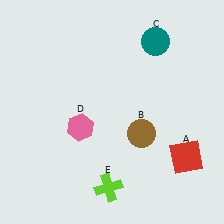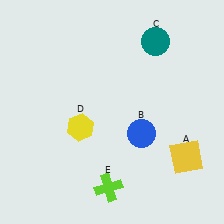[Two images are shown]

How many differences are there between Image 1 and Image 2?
There are 3 differences between the two images.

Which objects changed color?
A changed from red to yellow. B changed from brown to blue. D changed from pink to yellow.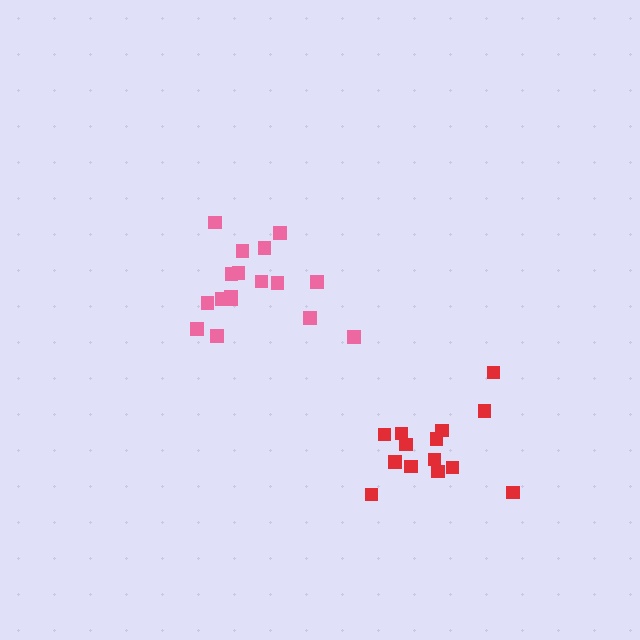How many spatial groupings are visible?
There are 2 spatial groupings.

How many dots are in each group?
Group 1: 17 dots, Group 2: 14 dots (31 total).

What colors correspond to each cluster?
The clusters are colored: pink, red.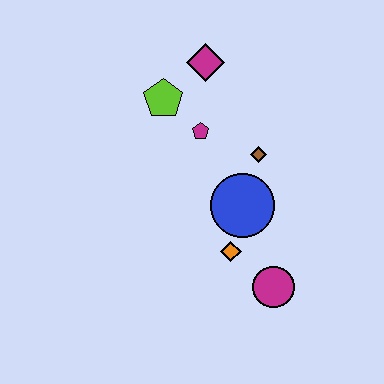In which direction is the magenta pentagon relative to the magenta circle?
The magenta pentagon is above the magenta circle.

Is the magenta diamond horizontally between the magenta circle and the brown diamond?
No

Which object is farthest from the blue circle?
The magenta diamond is farthest from the blue circle.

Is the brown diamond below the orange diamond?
No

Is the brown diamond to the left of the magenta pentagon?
No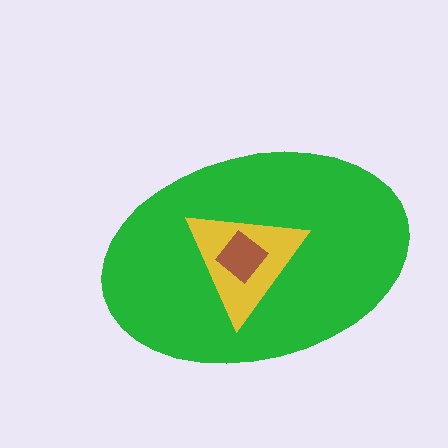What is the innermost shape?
The brown diamond.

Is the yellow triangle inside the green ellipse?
Yes.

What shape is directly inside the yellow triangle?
The brown diamond.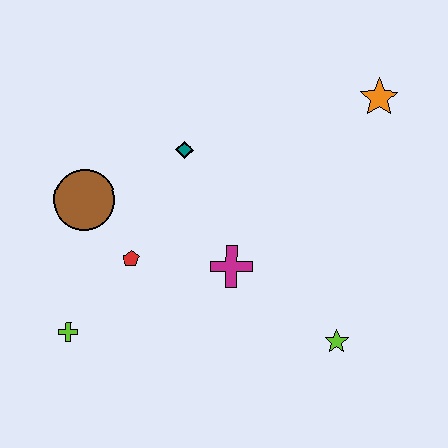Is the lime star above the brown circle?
No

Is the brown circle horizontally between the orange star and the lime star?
No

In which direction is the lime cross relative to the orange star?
The lime cross is to the left of the orange star.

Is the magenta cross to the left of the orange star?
Yes